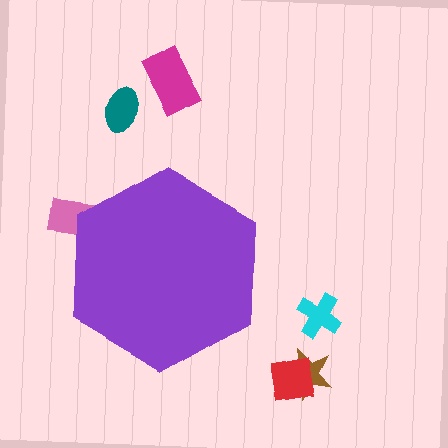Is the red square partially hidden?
No, the red square is fully visible.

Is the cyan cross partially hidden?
No, the cyan cross is fully visible.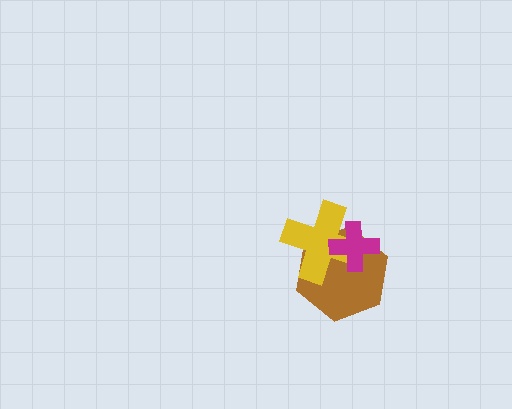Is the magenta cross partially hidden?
No, no other shape covers it.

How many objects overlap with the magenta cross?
2 objects overlap with the magenta cross.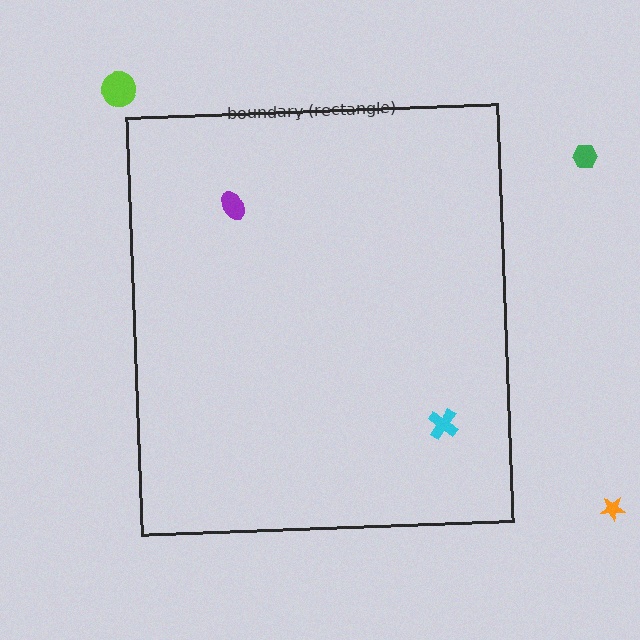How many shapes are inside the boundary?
2 inside, 3 outside.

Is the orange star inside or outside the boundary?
Outside.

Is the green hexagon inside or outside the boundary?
Outside.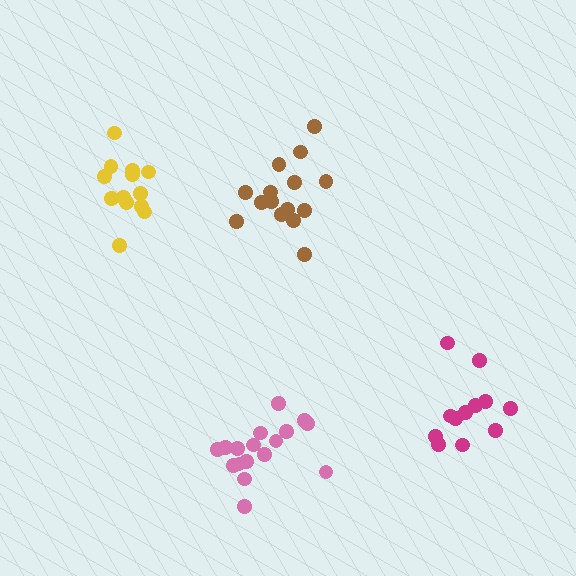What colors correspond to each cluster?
The clusters are colored: brown, pink, magenta, yellow.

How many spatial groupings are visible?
There are 4 spatial groupings.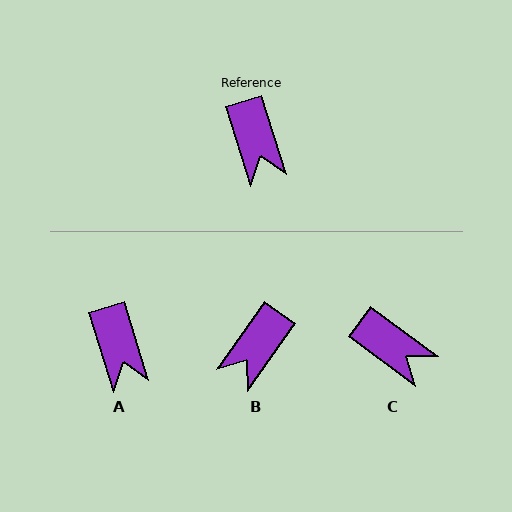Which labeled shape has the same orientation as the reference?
A.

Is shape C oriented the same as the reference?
No, it is off by about 36 degrees.